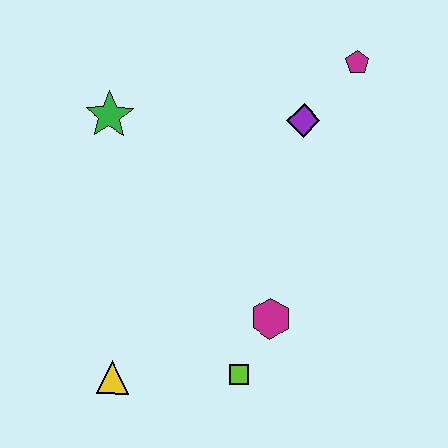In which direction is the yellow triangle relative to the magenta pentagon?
The yellow triangle is below the magenta pentagon.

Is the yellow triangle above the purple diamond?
No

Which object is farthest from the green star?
The lime square is farthest from the green star.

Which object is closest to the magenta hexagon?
The lime square is closest to the magenta hexagon.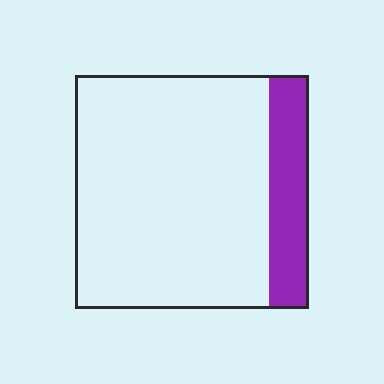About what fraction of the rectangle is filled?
About one sixth (1/6).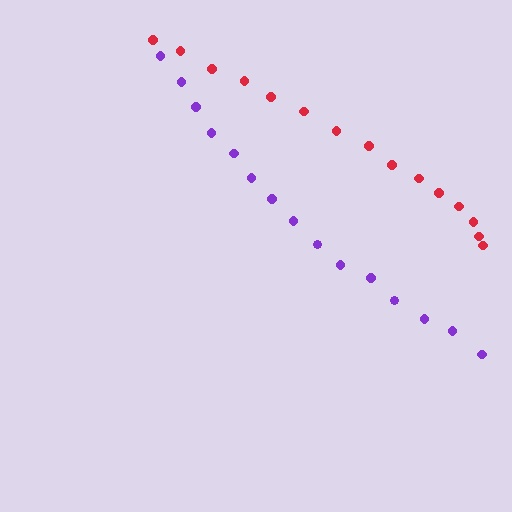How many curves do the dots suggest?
There are 2 distinct paths.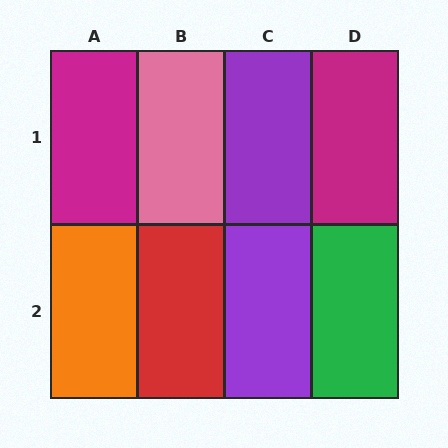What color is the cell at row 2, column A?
Orange.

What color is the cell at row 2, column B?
Red.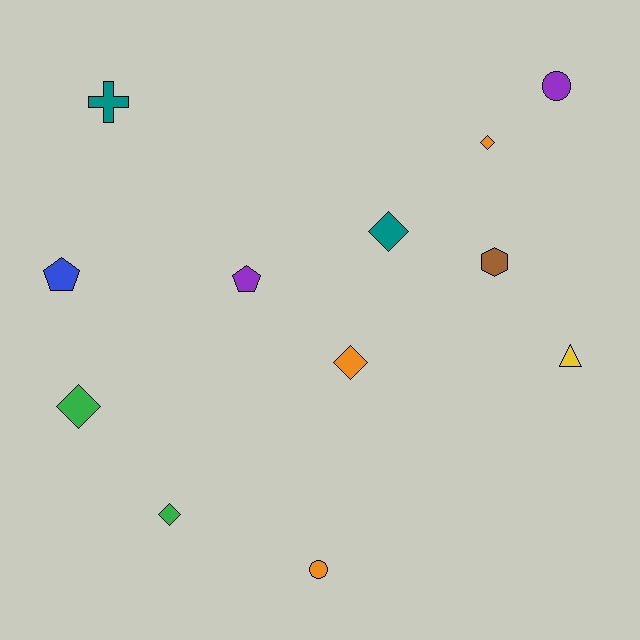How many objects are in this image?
There are 12 objects.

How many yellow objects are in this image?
There is 1 yellow object.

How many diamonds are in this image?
There are 5 diamonds.